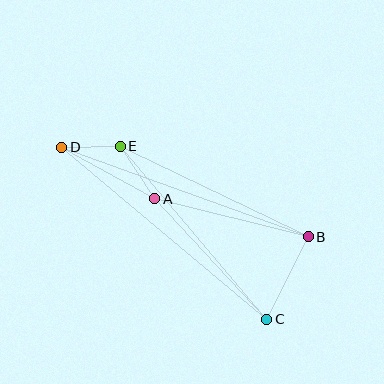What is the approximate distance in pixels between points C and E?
The distance between C and E is approximately 227 pixels.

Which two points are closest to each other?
Points D and E are closest to each other.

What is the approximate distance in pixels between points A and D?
The distance between A and D is approximately 106 pixels.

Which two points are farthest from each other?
Points C and D are farthest from each other.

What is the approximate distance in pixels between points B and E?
The distance between B and E is approximately 208 pixels.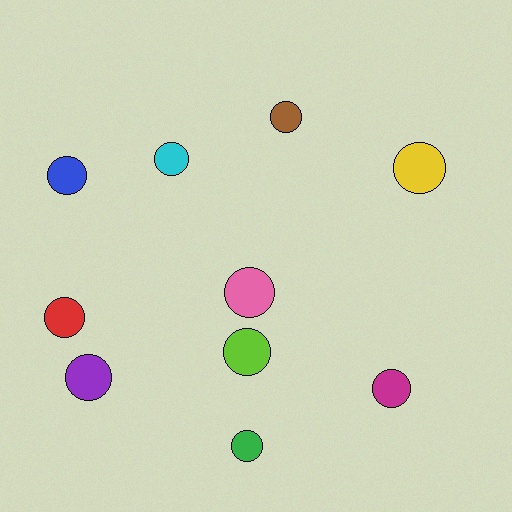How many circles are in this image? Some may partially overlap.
There are 10 circles.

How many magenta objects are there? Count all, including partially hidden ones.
There is 1 magenta object.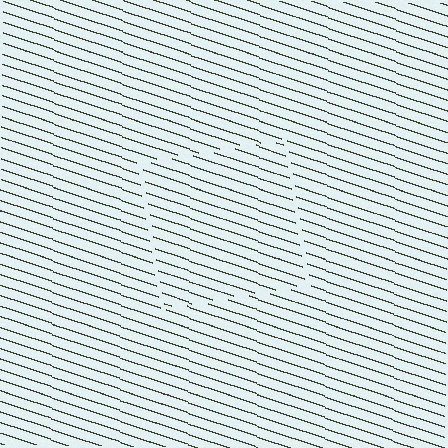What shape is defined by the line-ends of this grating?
An illusory square. The interior of the shape contains the same grating, shifted by half a period — the contour is defined by the phase discontinuity where line-ends from the inner and outer gratings abut.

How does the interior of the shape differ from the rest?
The interior of the shape contains the same grating, shifted by half a period — the contour is defined by the phase discontinuity where line-ends from the inner and outer gratings abut.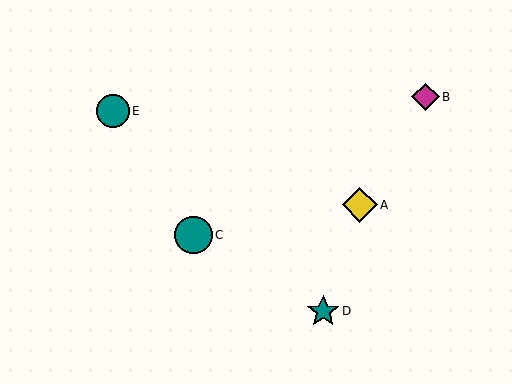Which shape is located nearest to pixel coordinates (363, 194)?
The yellow diamond (labeled A) at (360, 205) is nearest to that location.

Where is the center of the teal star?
The center of the teal star is at (323, 311).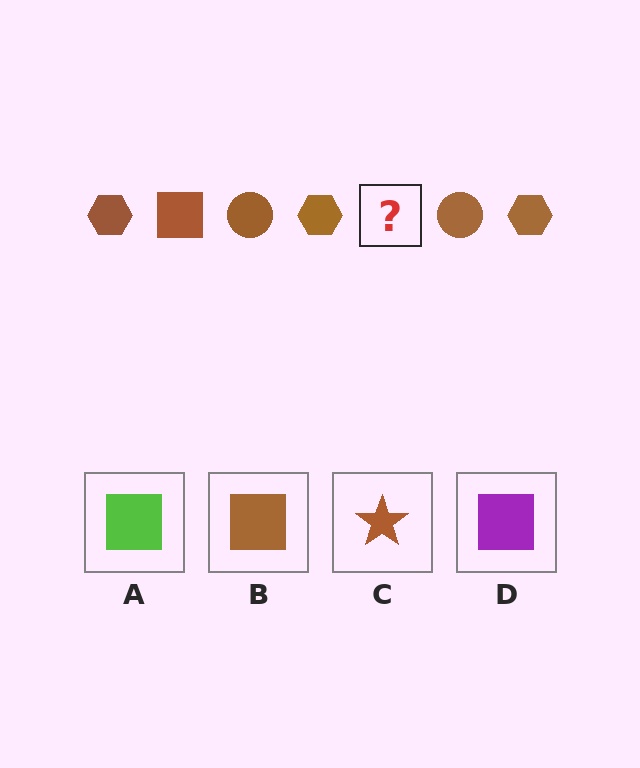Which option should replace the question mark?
Option B.